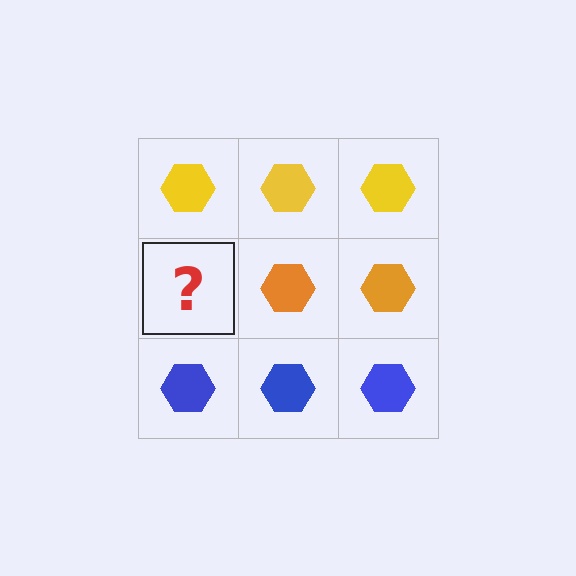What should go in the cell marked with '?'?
The missing cell should contain an orange hexagon.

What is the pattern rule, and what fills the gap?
The rule is that each row has a consistent color. The gap should be filled with an orange hexagon.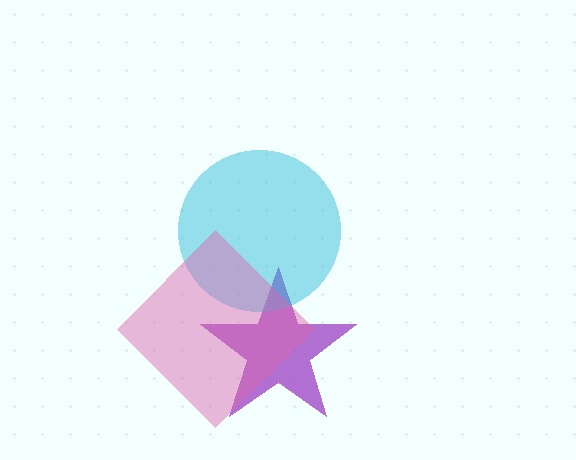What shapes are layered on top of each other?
The layered shapes are: a purple star, a cyan circle, a pink diamond.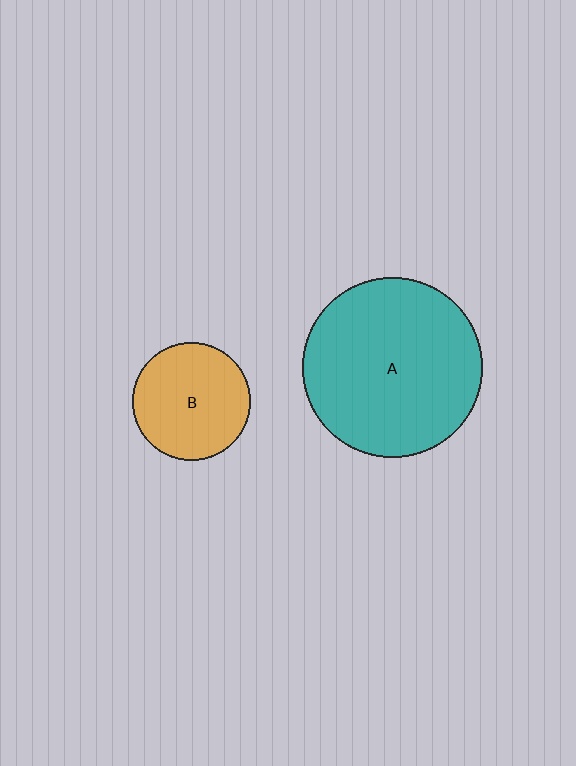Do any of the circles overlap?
No, none of the circles overlap.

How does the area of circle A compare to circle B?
Approximately 2.3 times.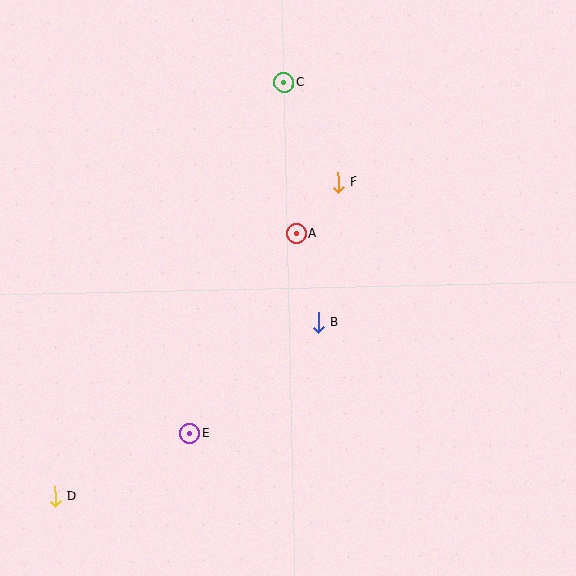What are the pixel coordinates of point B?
Point B is at (318, 323).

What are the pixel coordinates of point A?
Point A is at (296, 233).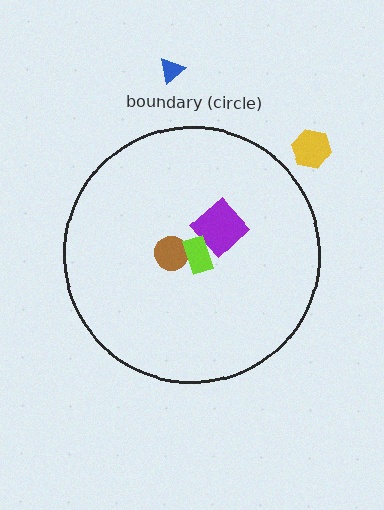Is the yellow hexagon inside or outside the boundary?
Outside.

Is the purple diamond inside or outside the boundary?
Inside.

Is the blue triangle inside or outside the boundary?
Outside.